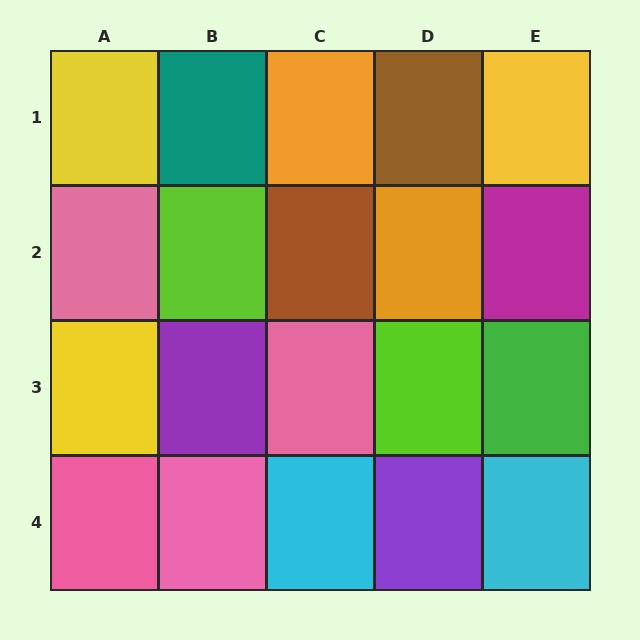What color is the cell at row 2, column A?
Pink.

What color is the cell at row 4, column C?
Cyan.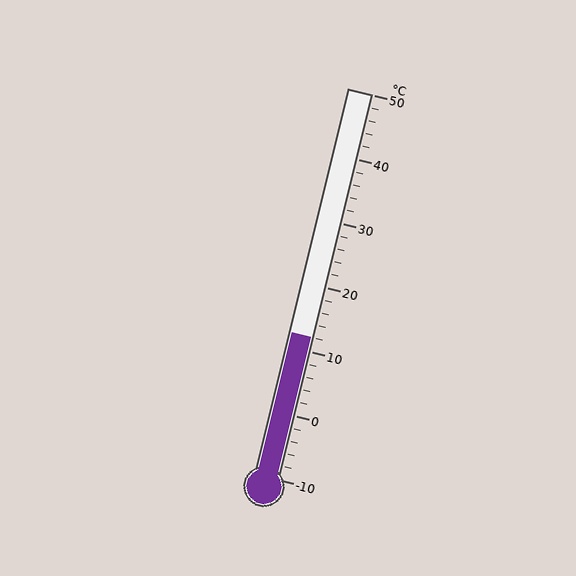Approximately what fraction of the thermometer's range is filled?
The thermometer is filled to approximately 35% of its range.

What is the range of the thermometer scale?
The thermometer scale ranges from -10°C to 50°C.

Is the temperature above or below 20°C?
The temperature is below 20°C.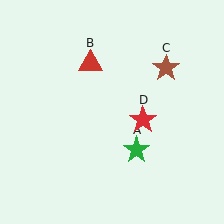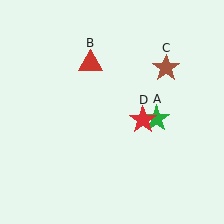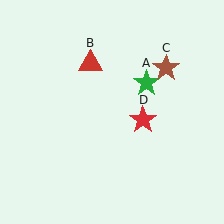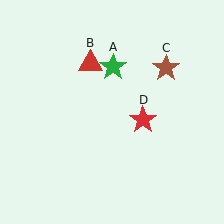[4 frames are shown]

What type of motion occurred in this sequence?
The green star (object A) rotated counterclockwise around the center of the scene.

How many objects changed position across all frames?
1 object changed position: green star (object A).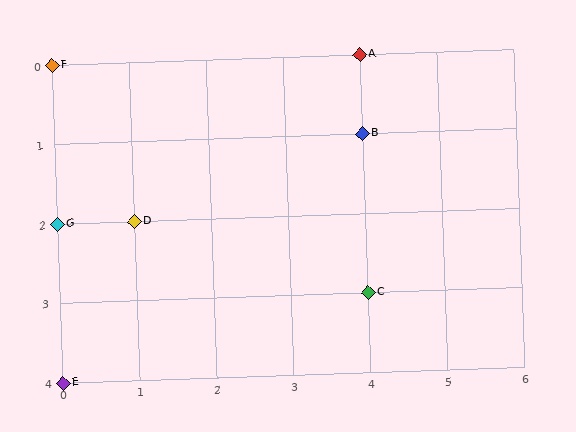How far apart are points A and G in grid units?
Points A and G are 4 columns and 2 rows apart (about 4.5 grid units diagonally).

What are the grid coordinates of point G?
Point G is at grid coordinates (0, 2).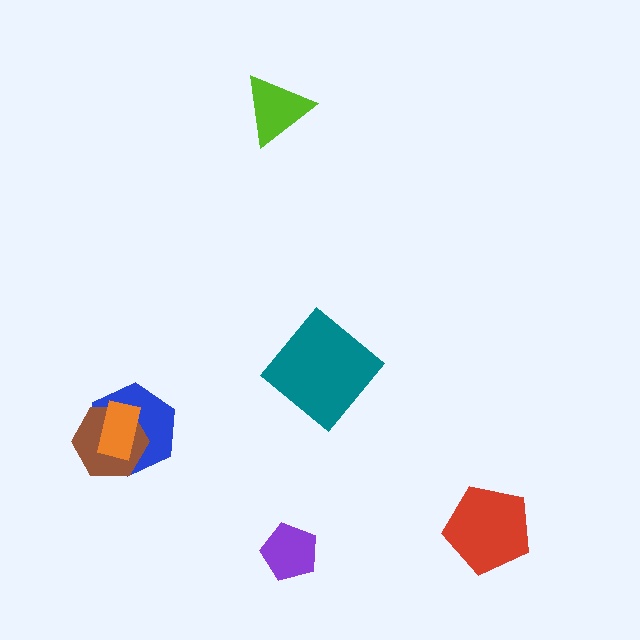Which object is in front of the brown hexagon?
The orange rectangle is in front of the brown hexagon.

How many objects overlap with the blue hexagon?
2 objects overlap with the blue hexagon.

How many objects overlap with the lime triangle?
0 objects overlap with the lime triangle.